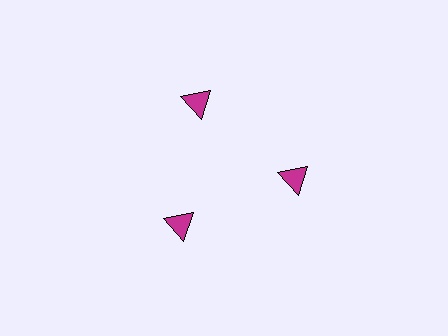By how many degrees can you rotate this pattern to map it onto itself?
The pattern maps onto itself every 120 degrees of rotation.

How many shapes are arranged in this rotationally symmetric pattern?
There are 3 shapes, arranged in 3 groups of 1.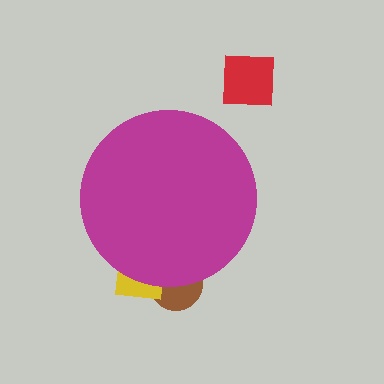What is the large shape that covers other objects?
A magenta circle.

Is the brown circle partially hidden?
Yes, the brown circle is partially hidden behind the magenta circle.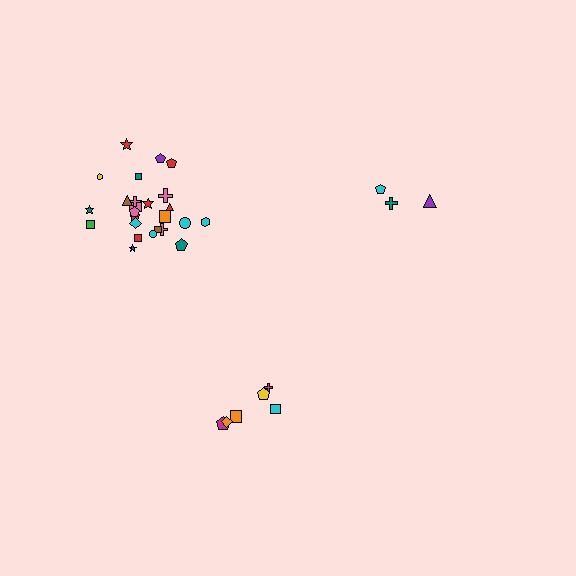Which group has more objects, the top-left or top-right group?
The top-left group.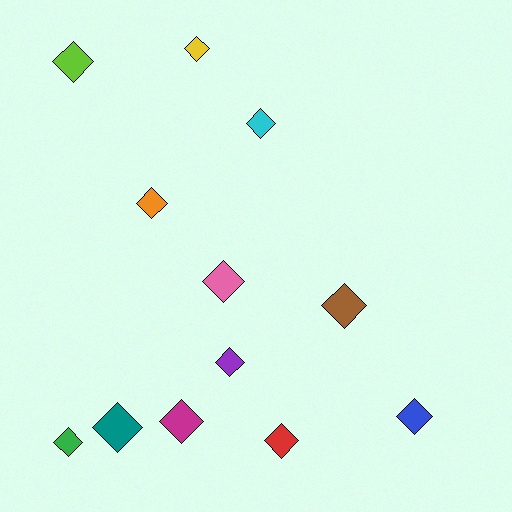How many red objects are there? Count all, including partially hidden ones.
There is 1 red object.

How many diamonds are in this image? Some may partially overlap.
There are 12 diamonds.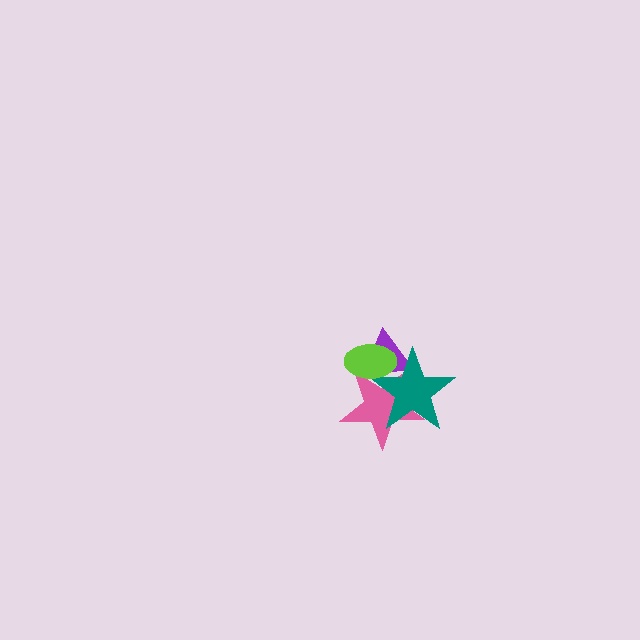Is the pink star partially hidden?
Yes, it is partially covered by another shape.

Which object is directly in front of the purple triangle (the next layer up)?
The pink star is directly in front of the purple triangle.